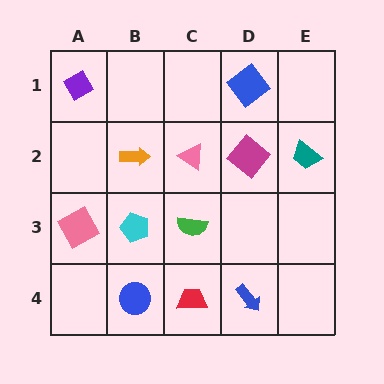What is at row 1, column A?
A purple diamond.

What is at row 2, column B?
An orange arrow.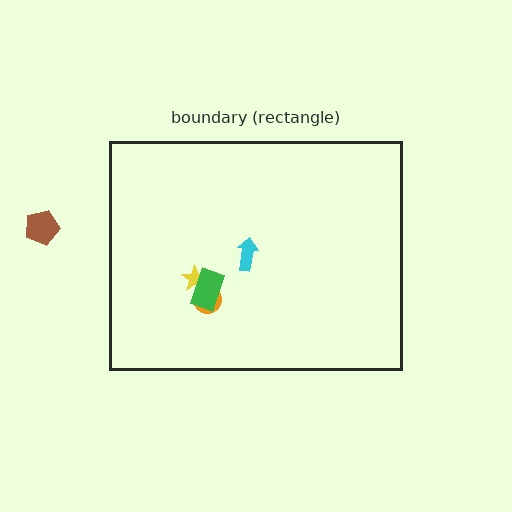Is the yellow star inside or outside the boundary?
Inside.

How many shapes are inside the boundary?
4 inside, 1 outside.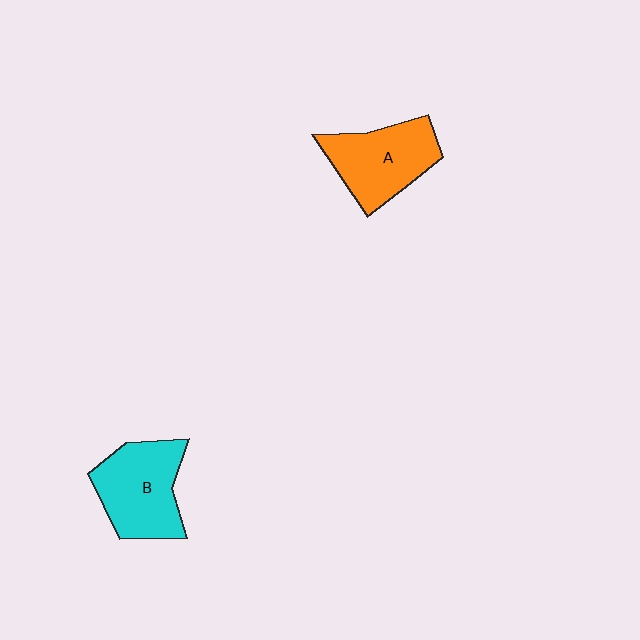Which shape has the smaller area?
Shape A (orange).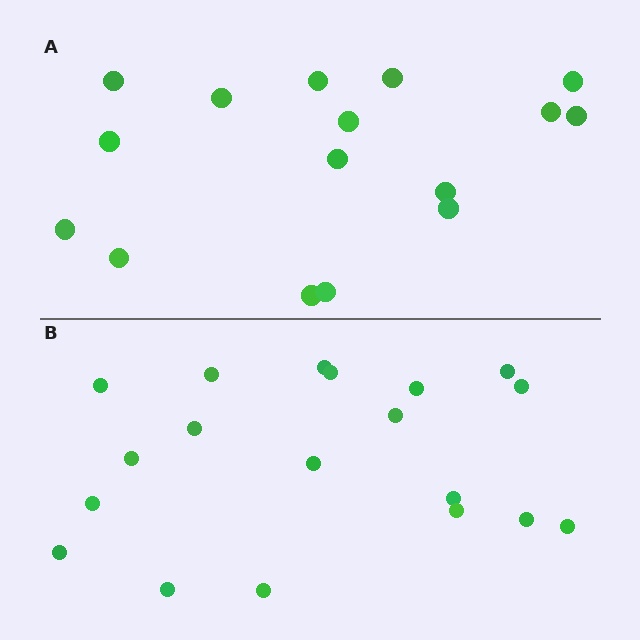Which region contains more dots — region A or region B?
Region B (the bottom region) has more dots.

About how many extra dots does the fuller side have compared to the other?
Region B has just a few more — roughly 2 or 3 more dots than region A.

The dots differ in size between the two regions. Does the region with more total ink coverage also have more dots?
No. Region A has more total ink coverage because its dots are larger, but region B actually contains more individual dots. Total area can be misleading — the number of items is what matters here.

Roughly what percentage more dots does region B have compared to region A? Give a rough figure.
About 20% more.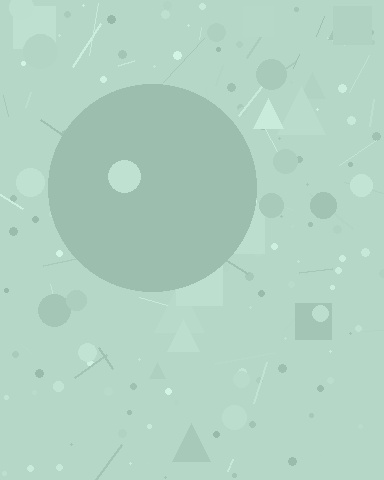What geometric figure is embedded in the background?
A circle is embedded in the background.